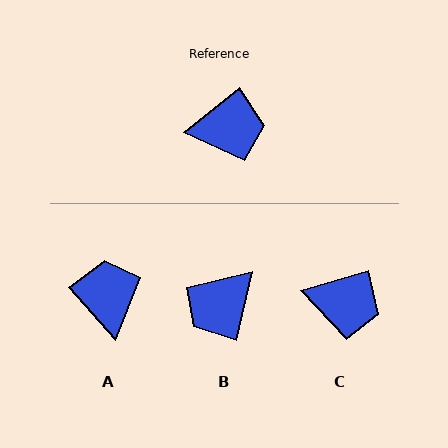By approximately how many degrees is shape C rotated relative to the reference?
Approximately 22 degrees clockwise.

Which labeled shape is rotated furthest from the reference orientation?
B, about 142 degrees away.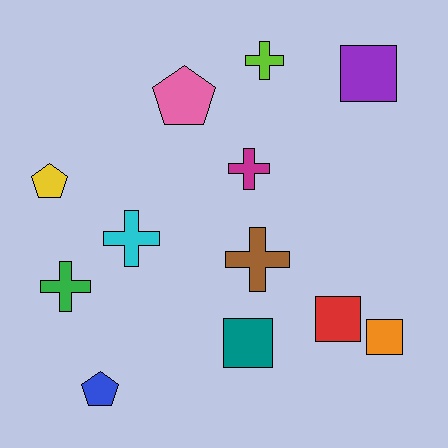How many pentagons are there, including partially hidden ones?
There are 3 pentagons.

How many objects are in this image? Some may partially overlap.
There are 12 objects.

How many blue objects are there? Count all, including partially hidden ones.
There is 1 blue object.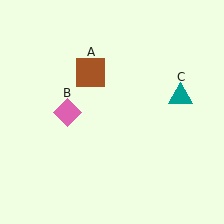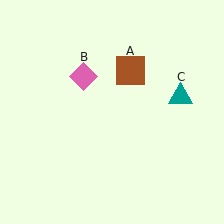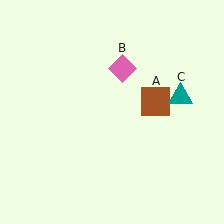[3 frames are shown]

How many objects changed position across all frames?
2 objects changed position: brown square (object A), pink diamond (object B).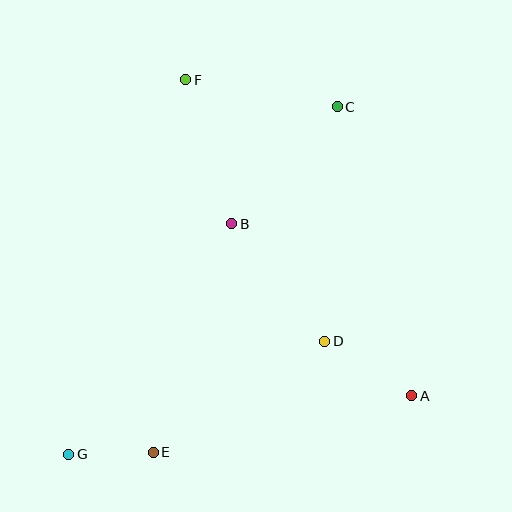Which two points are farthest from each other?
Points C and G are farthest from each other.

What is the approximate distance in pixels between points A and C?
The distance between A and C is approximately 298 pixels.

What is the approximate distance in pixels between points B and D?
The distance between B and D is approximately 150 pixels.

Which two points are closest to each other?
Points E and G are closest to each other.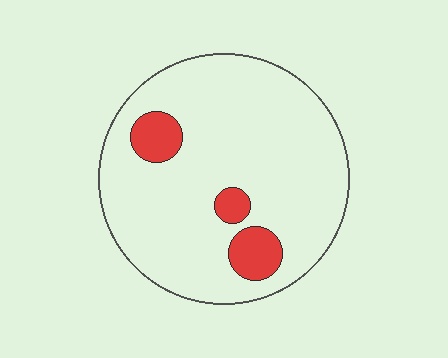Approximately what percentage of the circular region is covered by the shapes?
Approximately 10%.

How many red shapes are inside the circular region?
3.